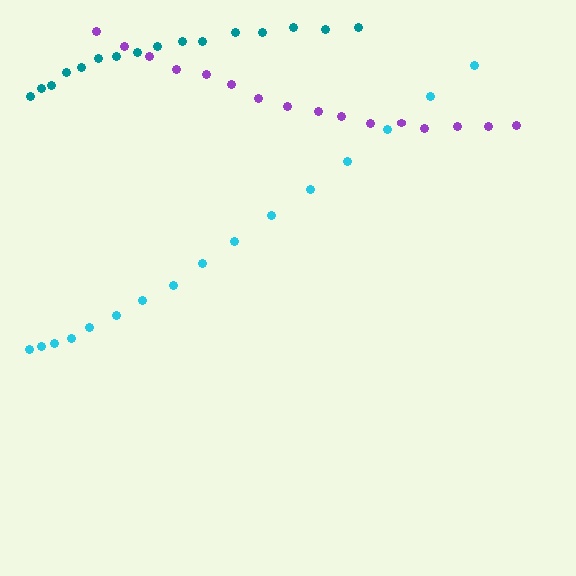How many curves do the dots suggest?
There are 3 distinct paths.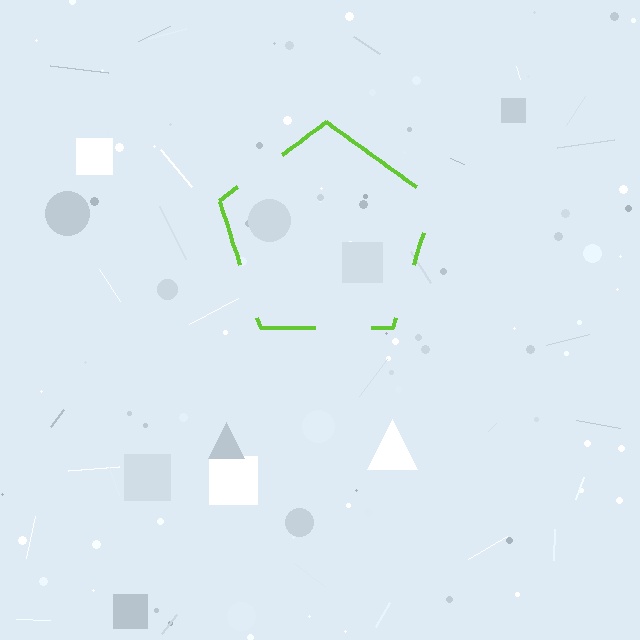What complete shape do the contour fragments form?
The contour fragments form a pentagon.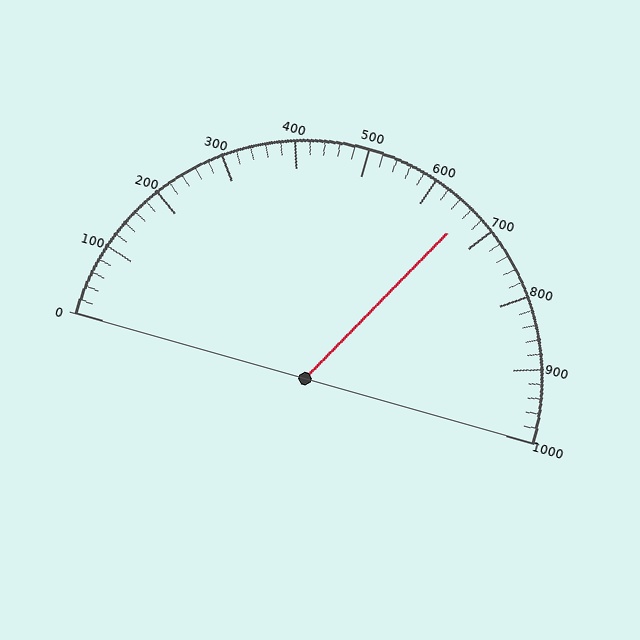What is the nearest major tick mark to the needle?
The nearest major tick mark is 700.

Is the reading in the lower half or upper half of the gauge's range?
The reading is in the upper half of the range (0 to 1000).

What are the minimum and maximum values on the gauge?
The gauge ranges from 0 to 1000.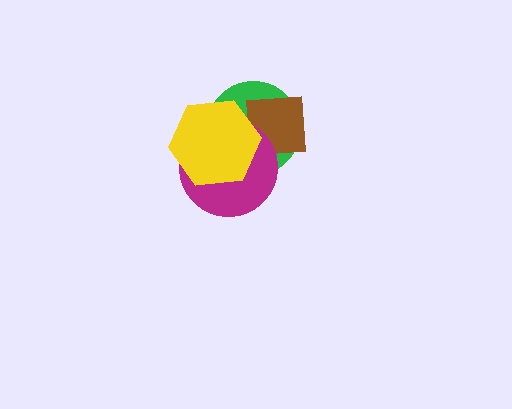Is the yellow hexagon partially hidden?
No, no other shape covers it.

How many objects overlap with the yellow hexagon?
3 objects overlap with the yellow hexagon.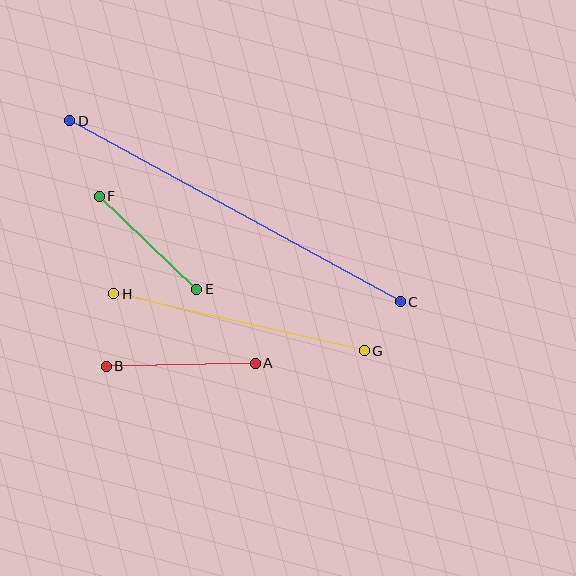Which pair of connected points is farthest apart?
Points C and D are farthest apart.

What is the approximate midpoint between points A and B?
The midpoint is at approximately (181, 365) pixels.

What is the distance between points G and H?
The distance is approximately 257 pixels.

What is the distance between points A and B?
The distance is approximately 149 pixels.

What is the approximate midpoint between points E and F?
The midpoint is at approximately (148, 243) pixels.